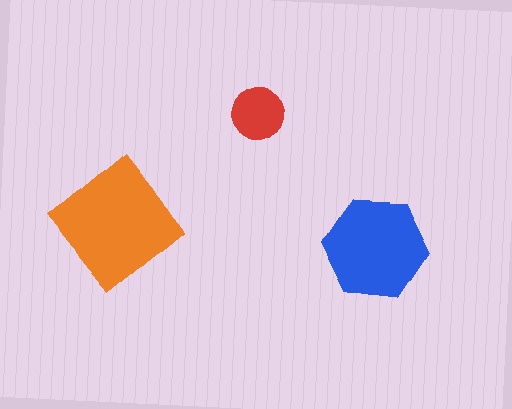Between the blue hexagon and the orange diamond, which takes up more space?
The orange diamond.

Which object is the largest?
The orange diamond.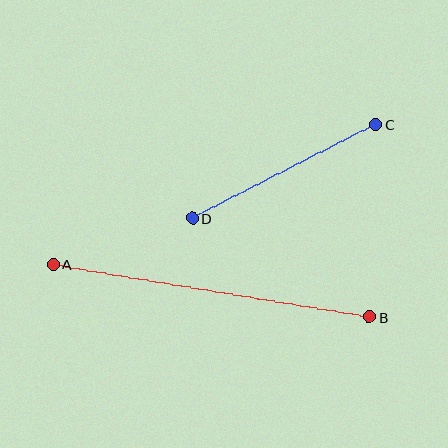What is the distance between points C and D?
The distance is approximately 206 pixels.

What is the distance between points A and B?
The distance is approximately 320 pixels.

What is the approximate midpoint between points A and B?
The midpoint is at approximately (211, 291) pixels.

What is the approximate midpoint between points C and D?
The midpoint is at approximately (284, 171) pixels.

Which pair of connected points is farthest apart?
Points A and B are farthest apart.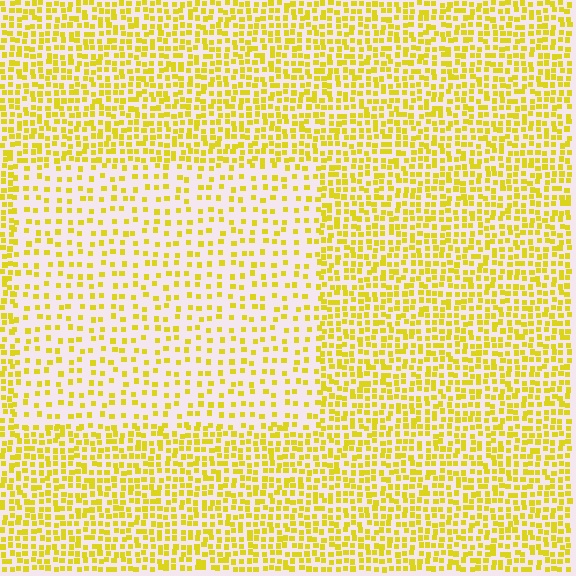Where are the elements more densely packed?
The elements are more densely packed outside the rectangle boundary.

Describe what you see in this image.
The image contains small yellow elements arranged at two different densities. A rectangle-shaped region is visible where the elements are less densely packed than the surrounding area.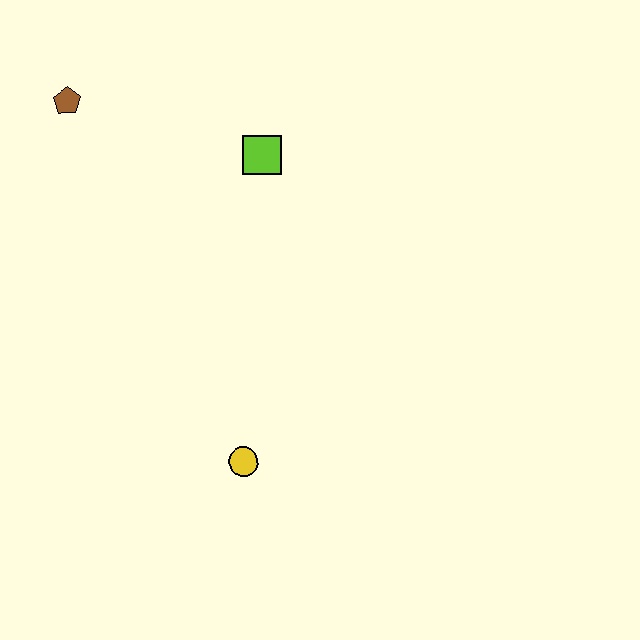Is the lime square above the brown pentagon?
No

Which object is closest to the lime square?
The brown pentagon is closest to the lime square.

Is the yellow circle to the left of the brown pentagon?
No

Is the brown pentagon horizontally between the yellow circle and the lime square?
No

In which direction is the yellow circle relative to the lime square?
The yellow circle is below the lime square.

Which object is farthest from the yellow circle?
The brown pentagon is farthest from the yellow circle.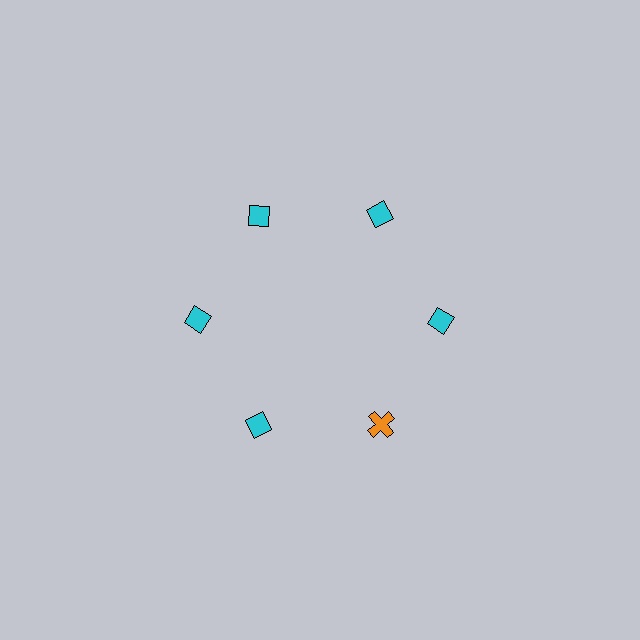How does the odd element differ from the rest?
It differs in both color (orange instead of cyan) and shape (cross instead of diamond).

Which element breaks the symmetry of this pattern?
The orange cross at roughly the 5 o'clock position breaks the symmetry. All other shapes are cyan diamonds.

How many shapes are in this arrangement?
There are 6 shapes arranged in a ring pattern.